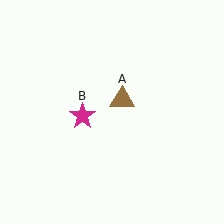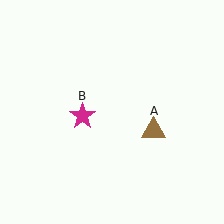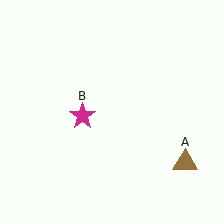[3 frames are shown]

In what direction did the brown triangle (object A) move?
The brown triangle (object A) moved down and to the right.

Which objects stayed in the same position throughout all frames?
Magenta star (object B) remained stationary.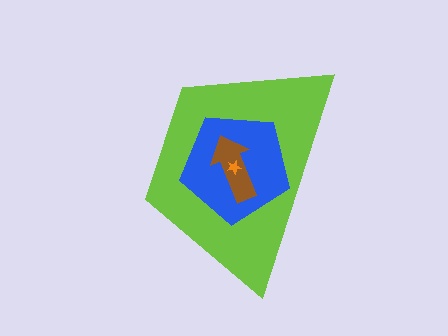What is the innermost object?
The orange star.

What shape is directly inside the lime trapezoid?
The blue pentagon.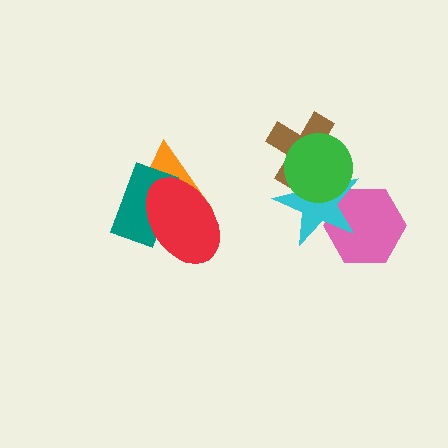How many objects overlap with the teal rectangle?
2 objects overlap with the teal rectangle.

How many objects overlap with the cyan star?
3 objects overlap with the cyan star.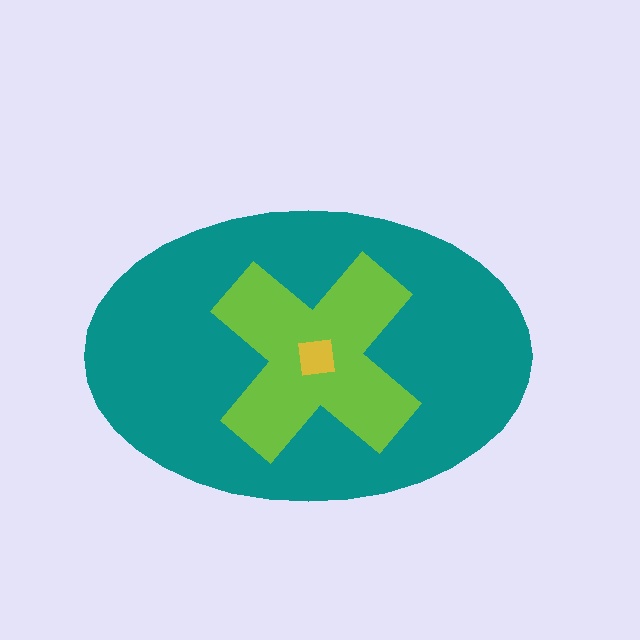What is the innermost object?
The yellow square.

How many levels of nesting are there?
3.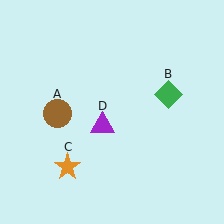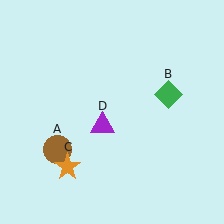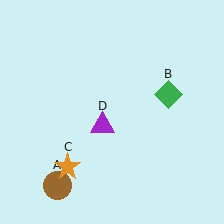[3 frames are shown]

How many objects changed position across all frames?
1 object changed position: brown circle (object A).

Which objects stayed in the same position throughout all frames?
Green diamond (object B) and orange star (object C) and purple triangle (object D) remained stationary.